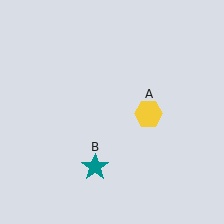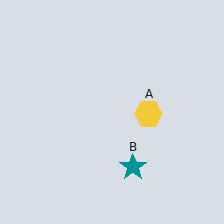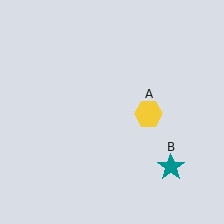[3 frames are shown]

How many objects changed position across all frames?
1 object changed position: teal star (object B).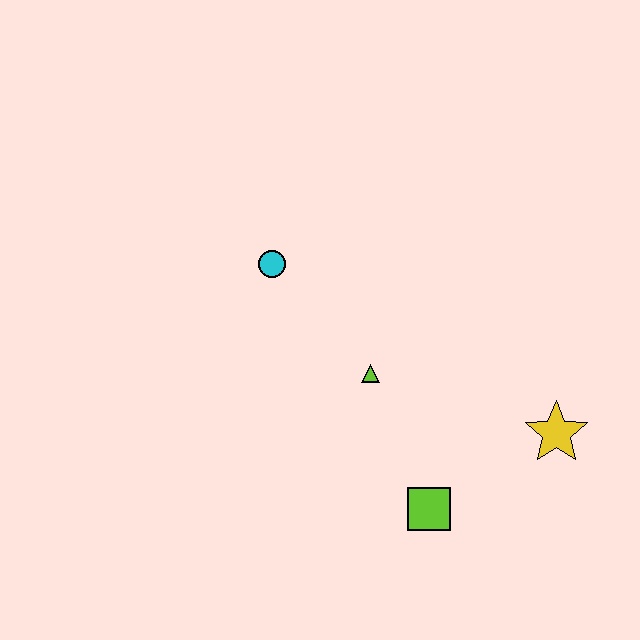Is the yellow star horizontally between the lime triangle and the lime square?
No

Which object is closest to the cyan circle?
The lime triangle is closest to the cyan circle.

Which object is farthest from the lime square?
The cyan circle is farthest from the lime square.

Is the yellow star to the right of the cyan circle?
Yes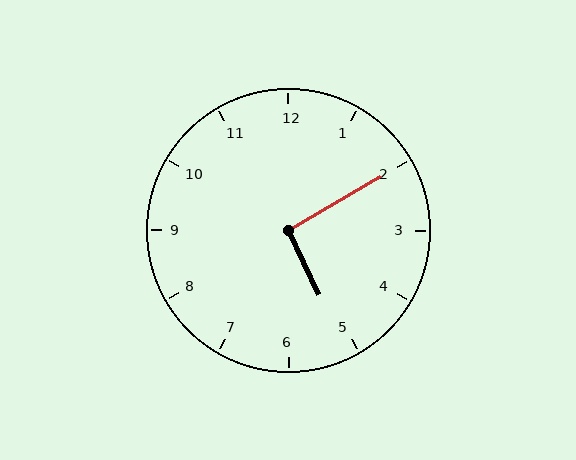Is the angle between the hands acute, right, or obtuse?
It is right.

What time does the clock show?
5:10.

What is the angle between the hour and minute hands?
Approximately 95 degrees.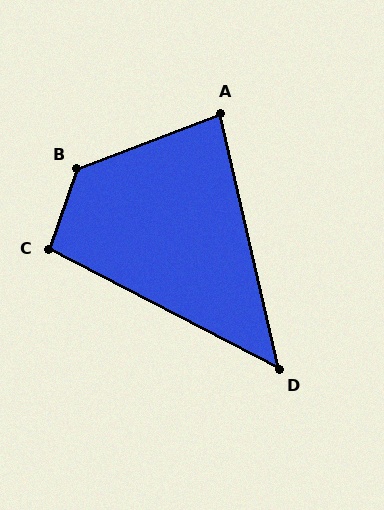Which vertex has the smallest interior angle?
D, at approximately 50 degrees.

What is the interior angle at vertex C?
Approximately 98 degrees (obtuse).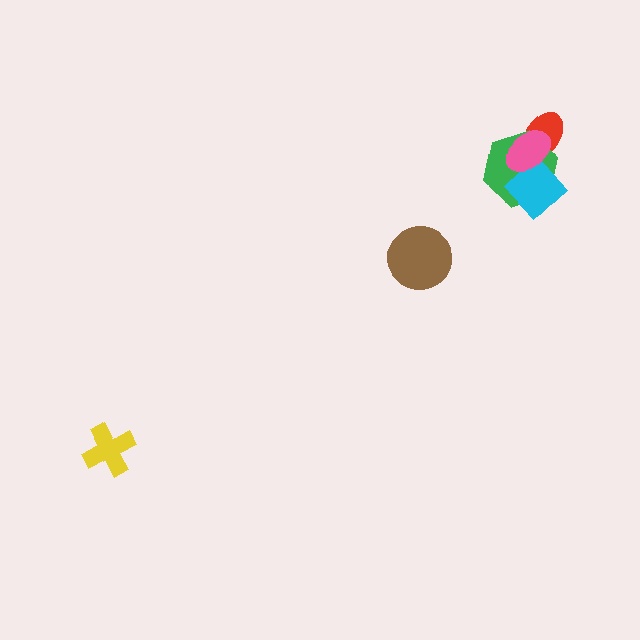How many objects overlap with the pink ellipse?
3 objects overlap with the pink ellipse.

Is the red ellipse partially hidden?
Yes, it is partially covered by another shape.